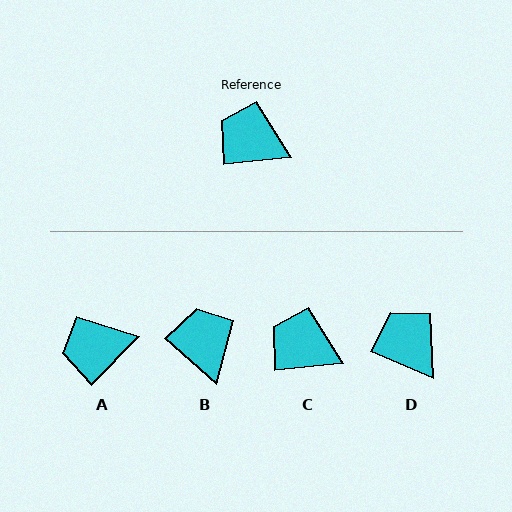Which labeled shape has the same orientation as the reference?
C.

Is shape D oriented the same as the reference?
No, it is off by about 30 degrees.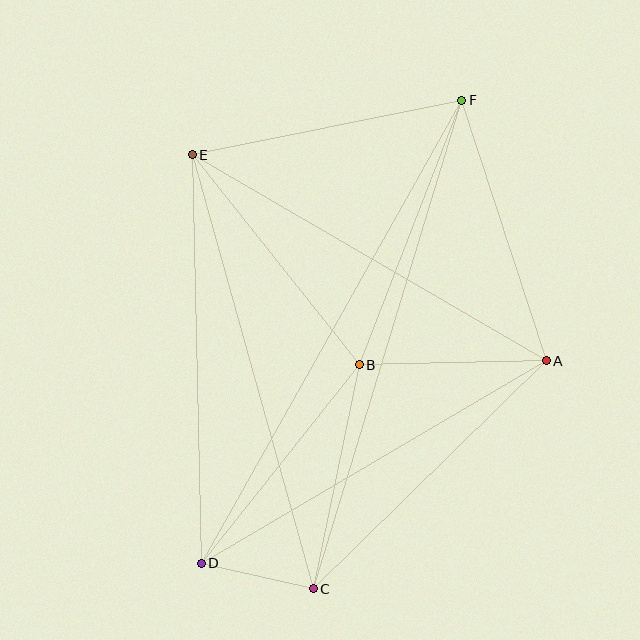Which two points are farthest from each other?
Points D and F are farthest from each other.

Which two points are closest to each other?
Points C and D are closest to each other.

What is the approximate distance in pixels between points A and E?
The distance between A and E is approximately 410 pixels.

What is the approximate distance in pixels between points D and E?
The distance between D and E is approximately 409 pixels.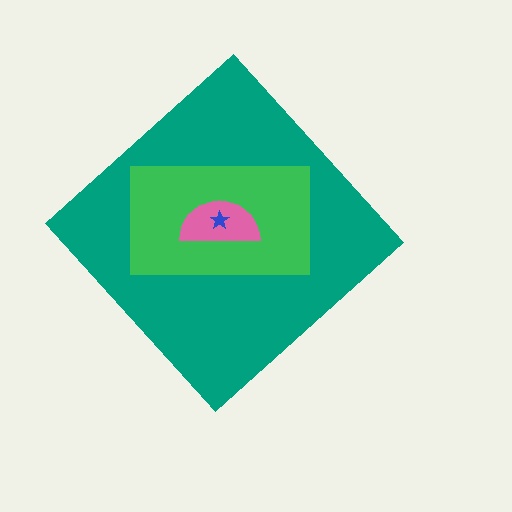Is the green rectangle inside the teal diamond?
Yes.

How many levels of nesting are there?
4.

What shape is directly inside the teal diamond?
The green rectangle.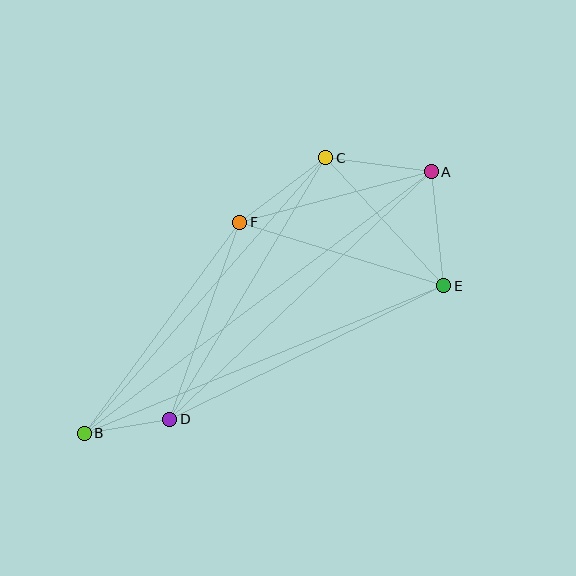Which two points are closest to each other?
Points B and D are closest to each other.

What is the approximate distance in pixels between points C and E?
The distance between C and E is approximately 174 pixels.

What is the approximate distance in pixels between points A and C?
The distance between A and C is approximately 106 pixels.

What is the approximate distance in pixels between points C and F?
The distance between C and F is approximately 108 pixels.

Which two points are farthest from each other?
Points A and B are farthest from each other.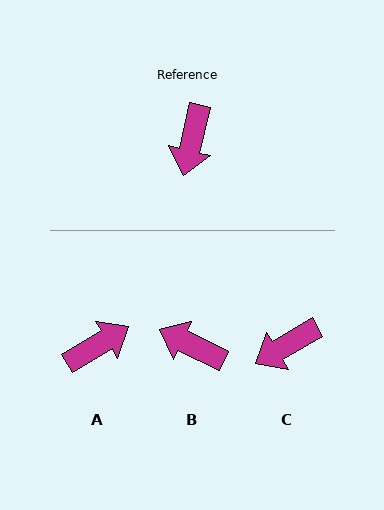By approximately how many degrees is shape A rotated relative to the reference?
Approximately 134 degrees counter-clockwise.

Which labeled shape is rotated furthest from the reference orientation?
A, about 134 degrees away.